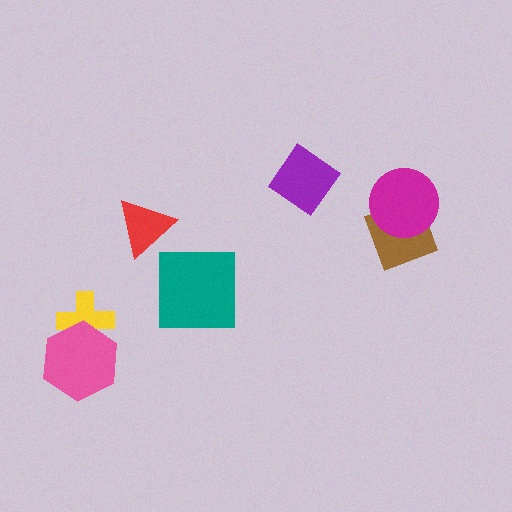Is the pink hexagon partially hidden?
No, no other shape covers it.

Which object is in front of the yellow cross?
The pink hexagon is in front of the yellow cross.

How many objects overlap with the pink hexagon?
1 object overlaps with the pink hexagon.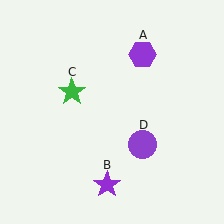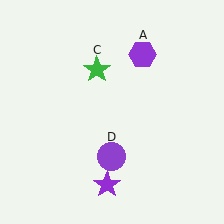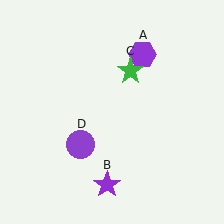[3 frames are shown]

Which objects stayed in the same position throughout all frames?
Purple hexagon (object A) and purple star (object B) remained stationary.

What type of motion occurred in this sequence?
The green star (object C), purple circle (object D) rotated clockwise around the center of the scene.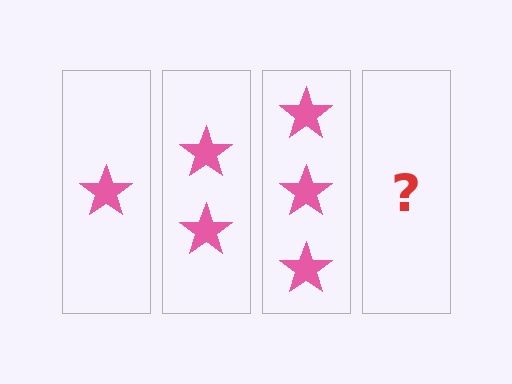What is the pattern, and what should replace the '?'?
The pattern is that each step adds one more star. The '?' should be 4 stars.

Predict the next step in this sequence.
The next step is 4 stars.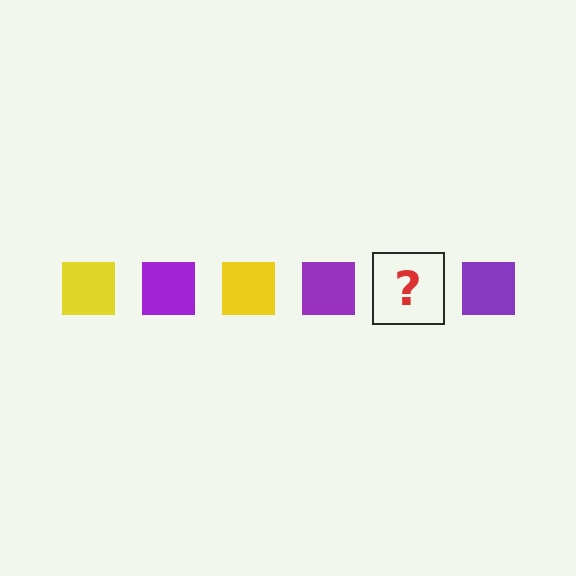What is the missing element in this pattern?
The missing element is a yellow square.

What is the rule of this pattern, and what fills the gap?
The rule is that the pattern cycles through yellow, purple squares. The gap should be filled with a yellow square.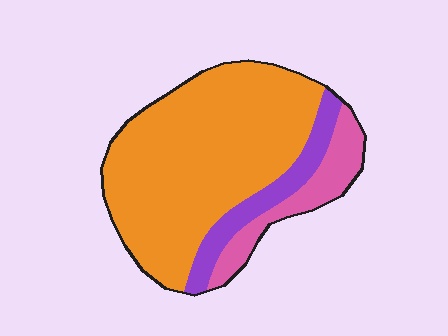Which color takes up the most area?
Orange, at roughly 70%.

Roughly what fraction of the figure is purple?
Purple takes up less than a sixth of the figure.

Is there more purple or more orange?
Orange.